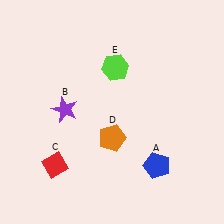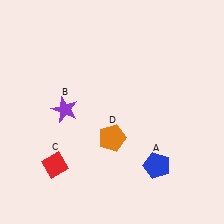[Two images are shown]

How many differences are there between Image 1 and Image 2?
There is 1 difference between the two images.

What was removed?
The lime hexagon (E) was removed in Image 2.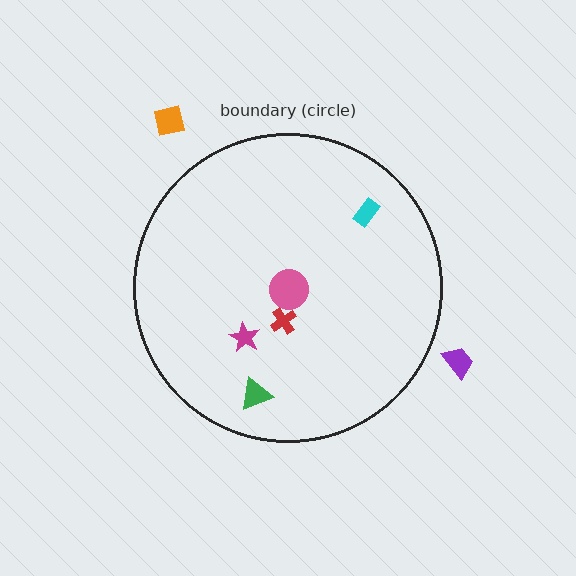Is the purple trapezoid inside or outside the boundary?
Outside.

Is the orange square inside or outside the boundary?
Outside.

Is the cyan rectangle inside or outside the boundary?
Inside.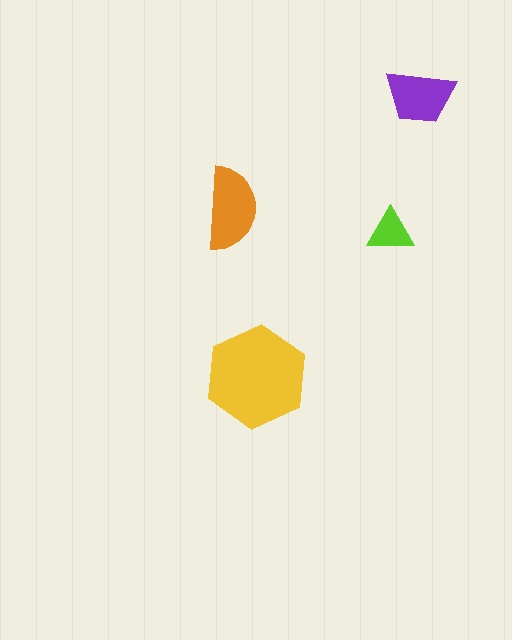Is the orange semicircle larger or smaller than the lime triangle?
Larger.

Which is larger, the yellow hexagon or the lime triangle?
The yellow hexagon.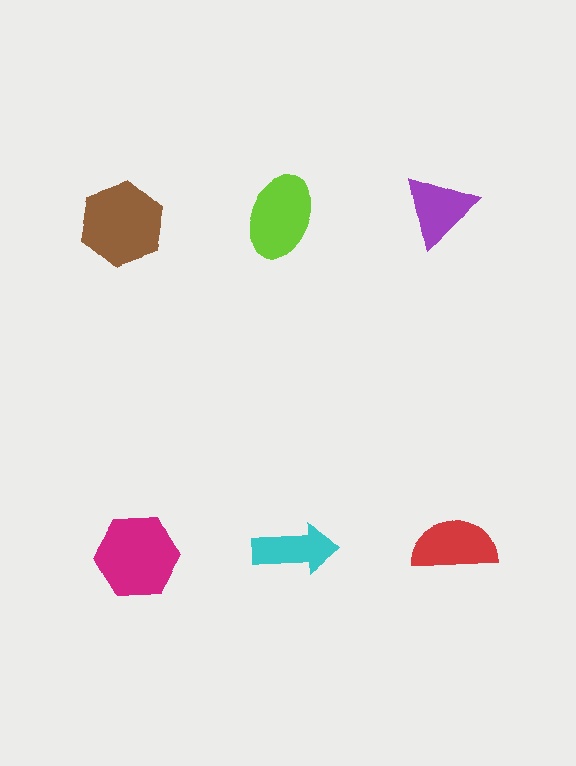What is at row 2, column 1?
A magenta hexagon.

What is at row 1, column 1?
A brown hexagon.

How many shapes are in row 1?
3 shapes.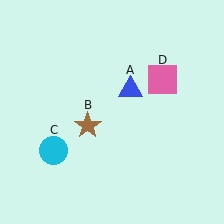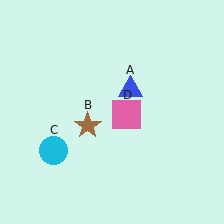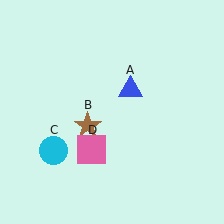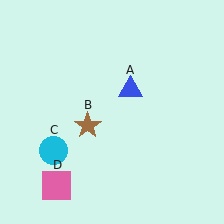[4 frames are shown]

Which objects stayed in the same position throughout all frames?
Blue triangle (object A) and brown star (object B) and cyan circle (object C) remained stationary.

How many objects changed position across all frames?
1 object changed position: pink square (object D).